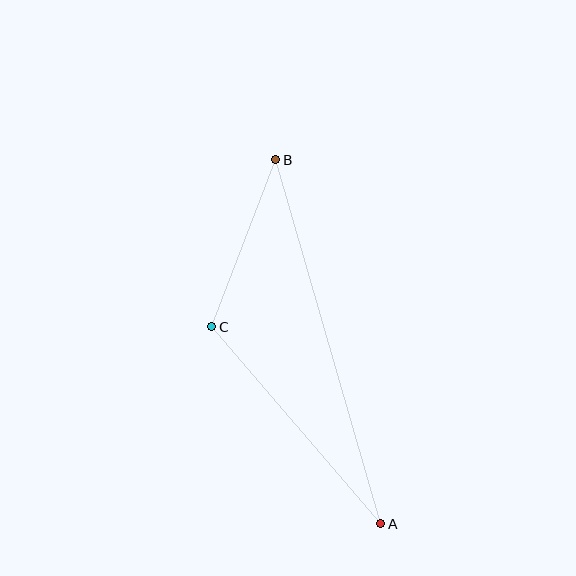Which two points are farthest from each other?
Points A and B are farthest from each other.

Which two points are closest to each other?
Points B and C are closest to each other.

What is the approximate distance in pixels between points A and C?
The distance between A and C is approximately 260 pixels.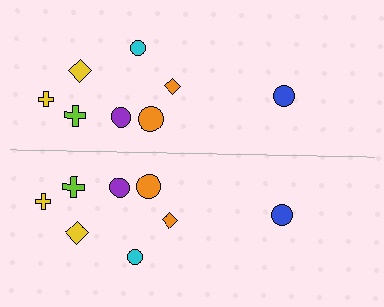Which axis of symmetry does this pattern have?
The pattern has a horizontal axis of symmetry running through the center of the image.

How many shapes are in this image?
There are 16 shapes in this image.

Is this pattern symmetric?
Yes, this pattern has bilateral (reflection) symmetry.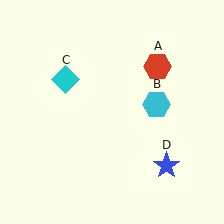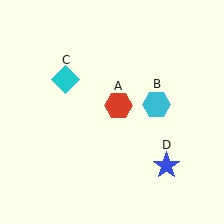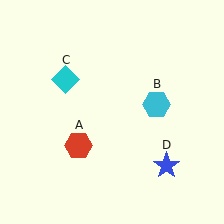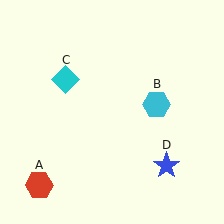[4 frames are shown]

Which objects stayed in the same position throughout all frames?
Cyan hexagon (object B) and cyan diamond (object C) and blue star (object D) remained stationary.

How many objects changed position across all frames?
1 object changed position: red hexagon (object A).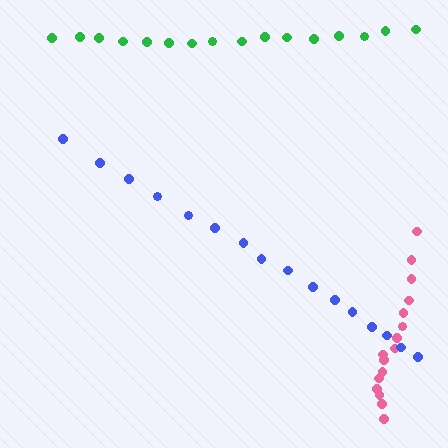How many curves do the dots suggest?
There are 3 distinct paths.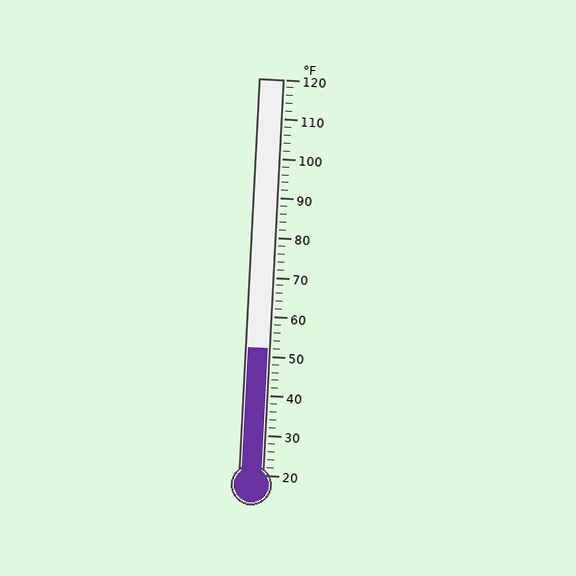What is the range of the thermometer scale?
The thermometer scale ranges from 20°F to 120°F.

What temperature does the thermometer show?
The thermometer shows approximately 52°F.